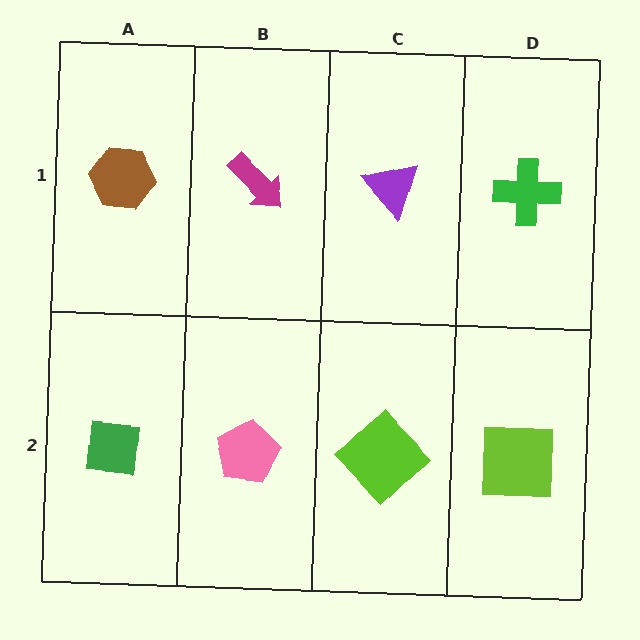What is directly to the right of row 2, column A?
A pink pentagon.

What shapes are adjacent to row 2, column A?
A brown hexagon (row 1, column A), a pink pentagon (row 2, column B).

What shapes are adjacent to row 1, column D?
A lime square (row 2, column D), a purple triangle (row 1, column C).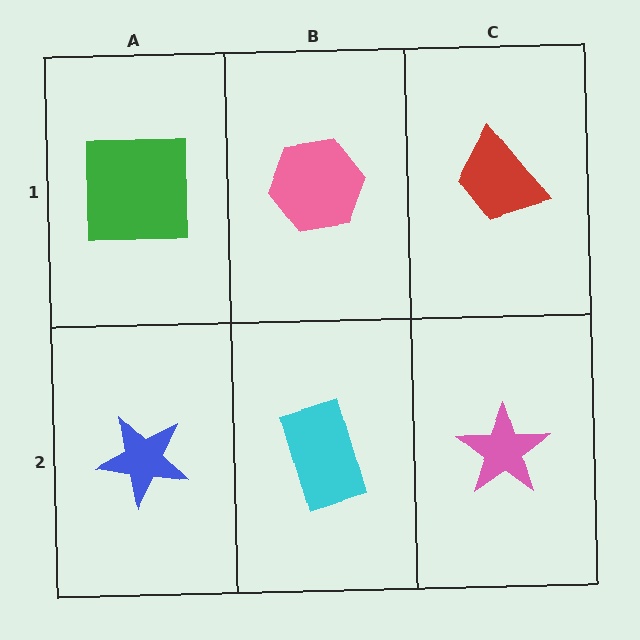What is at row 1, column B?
A pink hexagon.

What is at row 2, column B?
A cyan rectangle.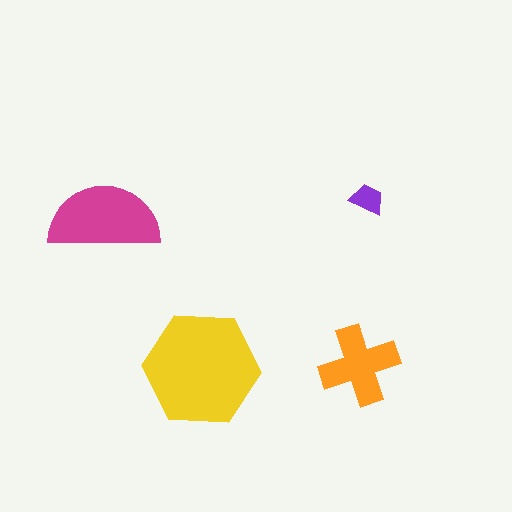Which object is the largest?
The yellow hexagon.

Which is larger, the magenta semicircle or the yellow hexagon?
The yellow hexagon.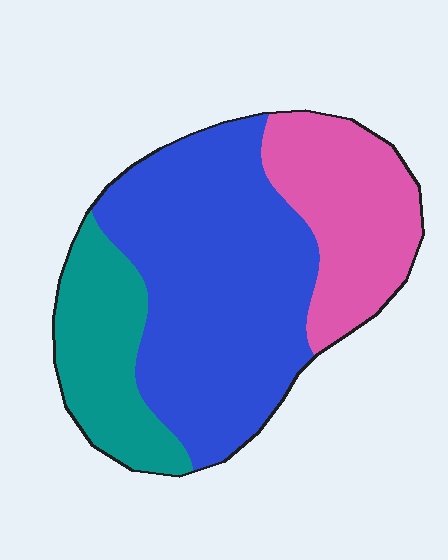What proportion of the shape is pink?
Pink covers about 25% of the shape.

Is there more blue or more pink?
Blue.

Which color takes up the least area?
Teal, at roughly 20%.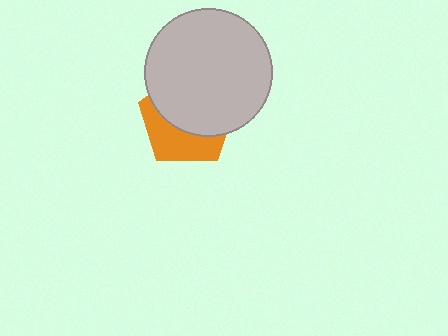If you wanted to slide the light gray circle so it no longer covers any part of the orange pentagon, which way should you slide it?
Slide it up — that is the most direct way to separate the two shapes.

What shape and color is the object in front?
The object in front is a light gray circle.